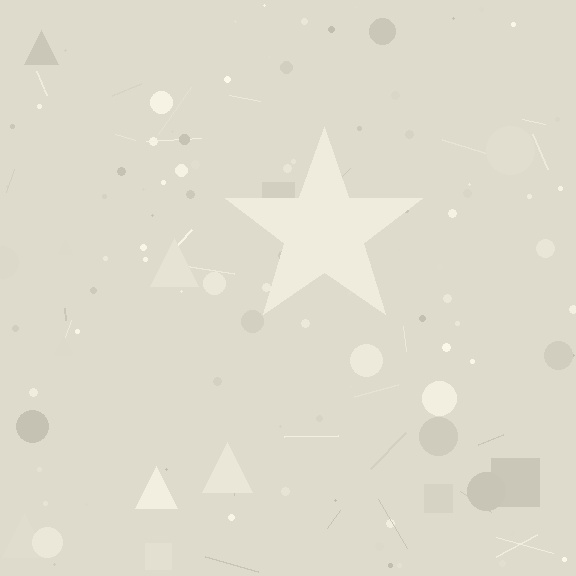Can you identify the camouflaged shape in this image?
The camouflaged shape is a star.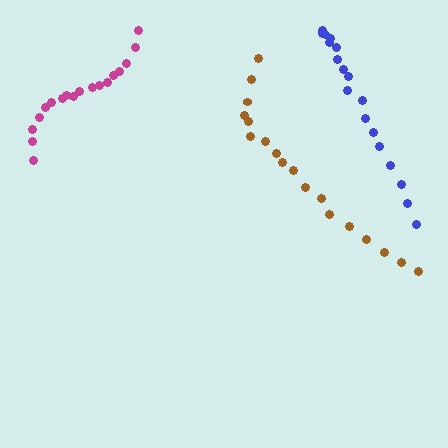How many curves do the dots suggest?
There are 3 distinct paths.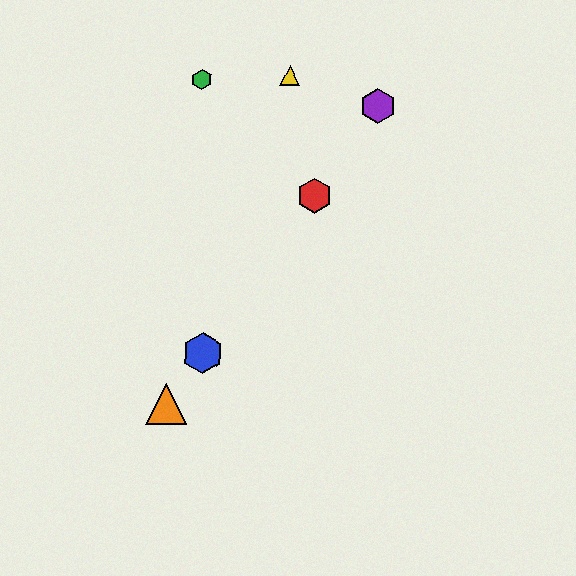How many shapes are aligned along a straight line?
4 shapes (the red hexagon, the blue hexagon, the purple hexagon, the orange triangle) are aligned along a straight line.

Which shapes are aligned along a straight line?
The red hexagon, the blue hexagon, the purple hexagon, the orange triangle are aligned along a straight line.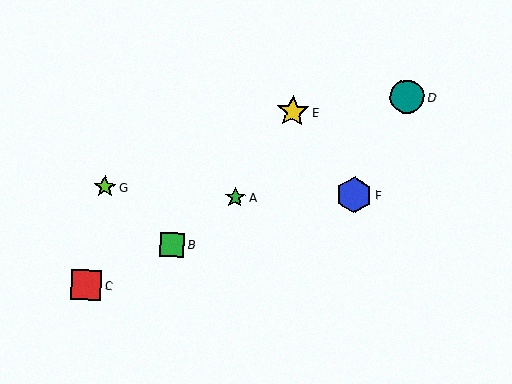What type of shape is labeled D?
Shape D is a teal circle.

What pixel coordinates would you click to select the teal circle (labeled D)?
Click at (407, 97) to select the teal circle D.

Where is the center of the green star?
The center of the green star is at (235, 198).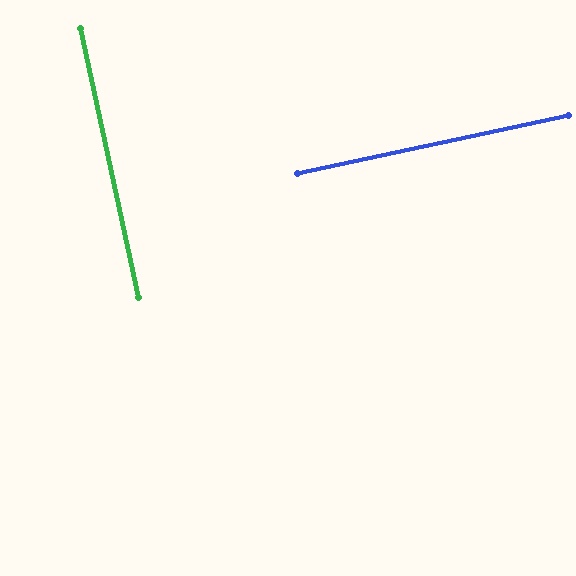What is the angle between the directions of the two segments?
Approximately 90 degrees.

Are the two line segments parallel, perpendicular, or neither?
Perpendicular — they meet at approximately 90°.